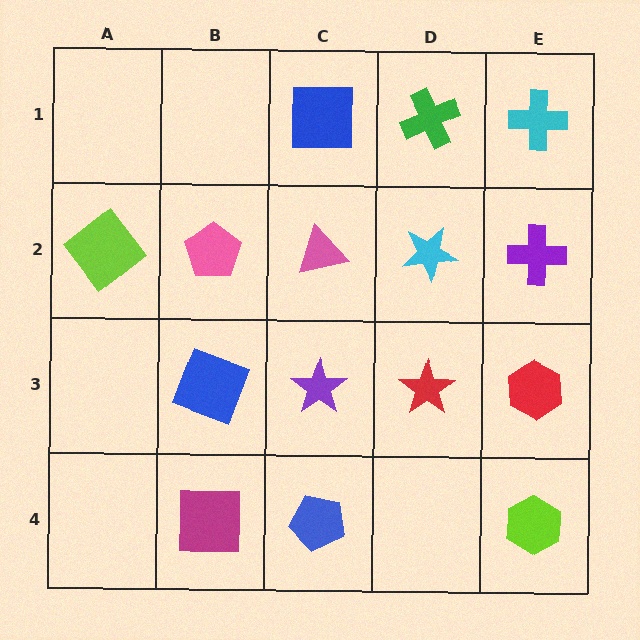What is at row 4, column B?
A magenta square.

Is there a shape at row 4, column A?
No, that cell is empty.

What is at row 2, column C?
A pink triangle.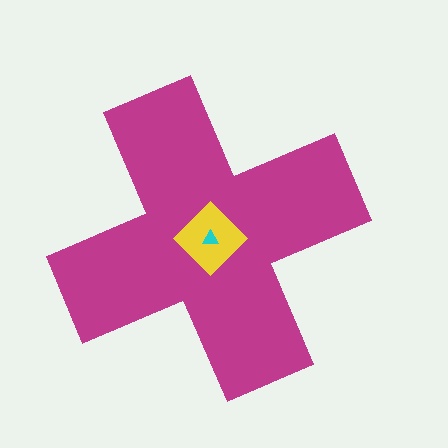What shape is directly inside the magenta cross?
The yellow diamond.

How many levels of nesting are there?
3.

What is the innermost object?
The cyan triangle.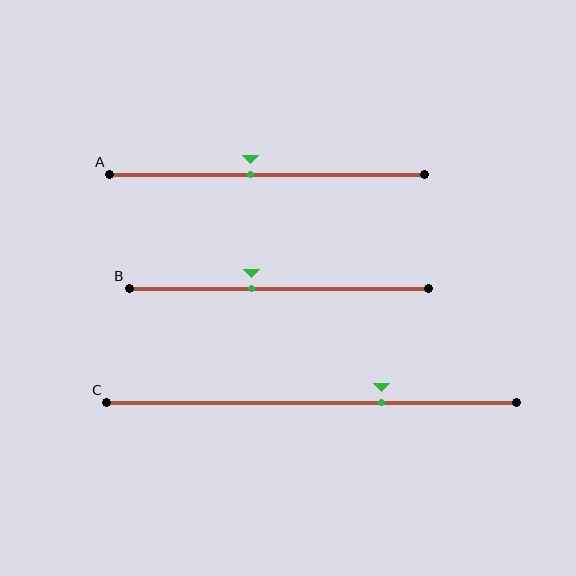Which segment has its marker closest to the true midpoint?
Segment A has its marker closest to the true midpoint.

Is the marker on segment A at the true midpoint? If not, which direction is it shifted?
No, the marker on segment A is shifted to the left by about 5% of the segment length.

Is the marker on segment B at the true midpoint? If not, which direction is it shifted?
No, the marker on segment B is shifted to the left by about 9% of the segment length.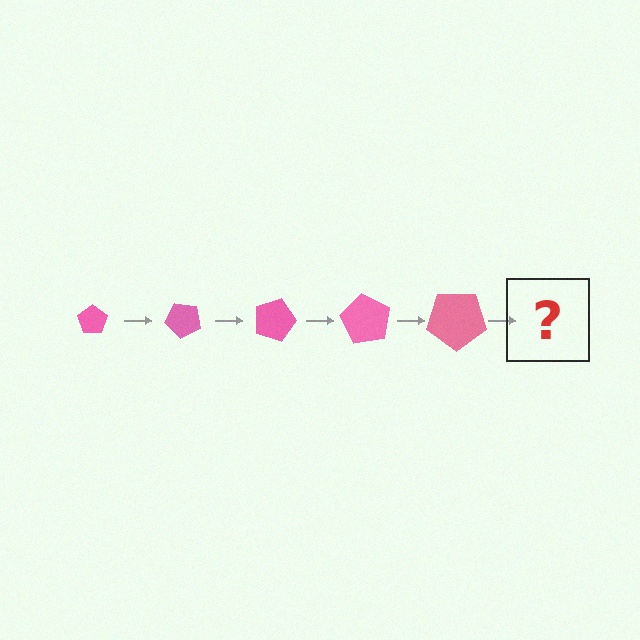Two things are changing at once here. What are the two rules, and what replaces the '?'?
The two rules are that the pentagon grows larger each step and it rotates 45 degrees each step. The '?' should be a pentagon, larger than the previous one and rotated 225 degrees from the start.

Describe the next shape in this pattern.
It should be a pentagon, larger than the previous one and rotated 225 degrees from the start.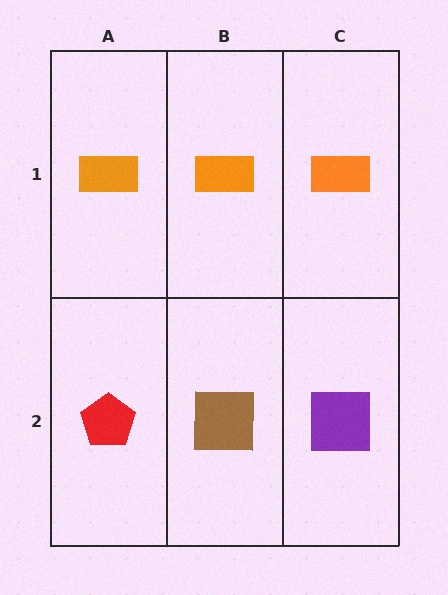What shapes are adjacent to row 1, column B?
A brown square (row 2, column B), an orange rectangle (row 1, column A), an orange rectangle (row 1, column C).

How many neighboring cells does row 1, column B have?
3.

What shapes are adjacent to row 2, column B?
An orange rectangle (row 1, column B), a red pentagon (row 2, column A), a purple square (row 2, column C).